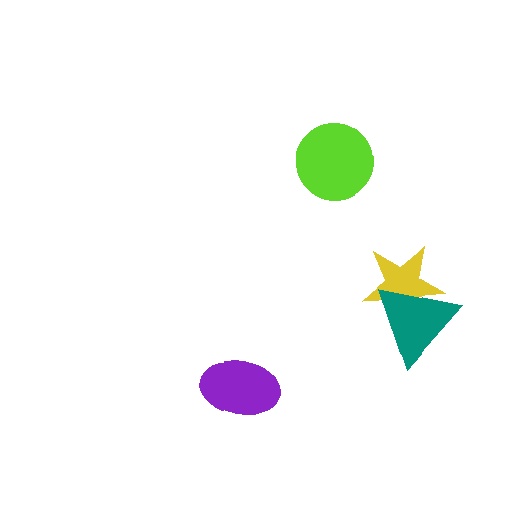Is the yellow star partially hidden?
Yes, it is partially covered by another shape.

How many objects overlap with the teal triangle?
1 object overlaps with the teal triangle.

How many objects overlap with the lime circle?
0 objects overlap with the lime circle.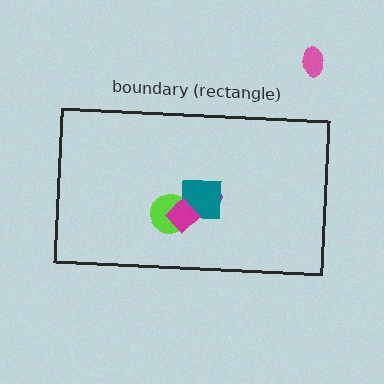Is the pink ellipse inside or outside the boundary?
Outside.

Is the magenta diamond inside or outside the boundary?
Inside.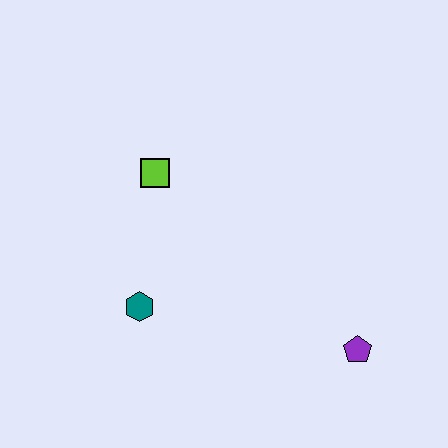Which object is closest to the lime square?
The teal hexagon is closest to the lime square.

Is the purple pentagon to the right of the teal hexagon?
Yes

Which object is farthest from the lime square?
The purple pentagon is farthest from the lime square.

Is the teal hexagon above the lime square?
No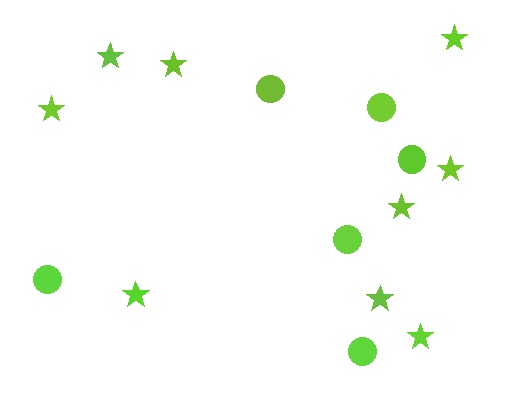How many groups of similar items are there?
There are 2 groups: one group of stars (9) and one group of circles (6).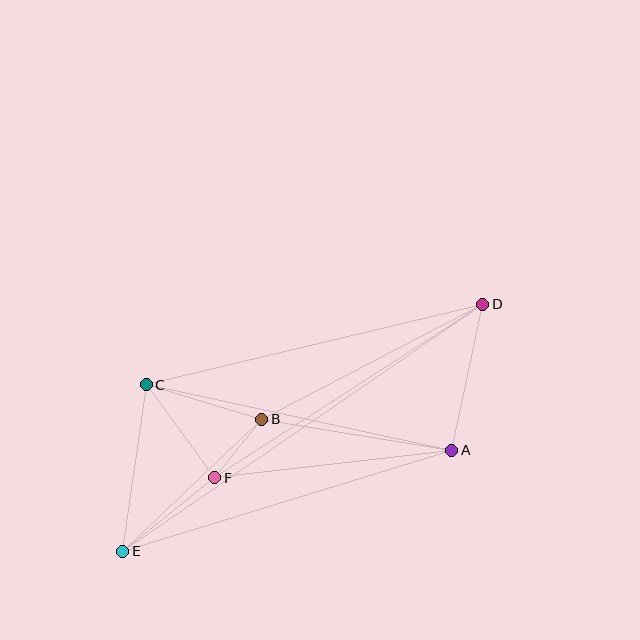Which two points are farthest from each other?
Points D and E are farthest from each other.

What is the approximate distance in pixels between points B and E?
The distance between B and E is approximately 191 pixels.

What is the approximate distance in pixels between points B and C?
The distance between B and C is approximately 121 pixels.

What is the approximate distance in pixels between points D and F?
The distance between D and F is approximately 319 pixels.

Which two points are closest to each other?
Points B and F are closest to each other.